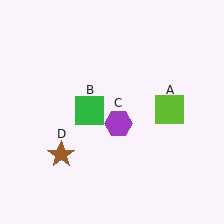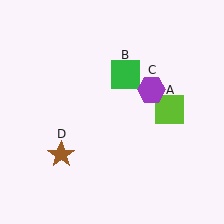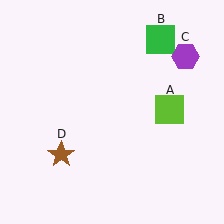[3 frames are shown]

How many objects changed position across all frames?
2 objects changed position: green square (object B), purple hexagon (object C).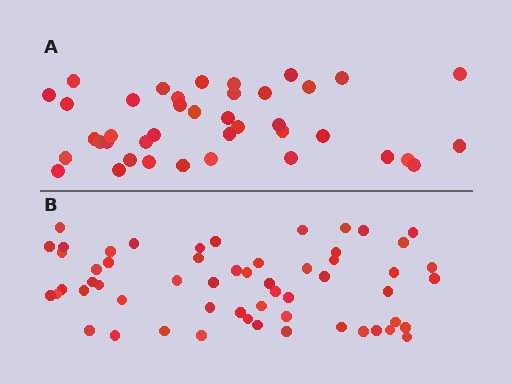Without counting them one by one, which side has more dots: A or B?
Region B (the bottom region) has more dots.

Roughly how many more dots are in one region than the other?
Region B has approximately 15 more dots than region A.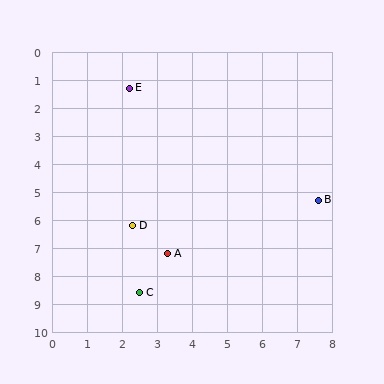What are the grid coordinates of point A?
Point A is at approximately (3.3, 7.2).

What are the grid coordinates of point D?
Point D is at approximately (2.3, 6.2).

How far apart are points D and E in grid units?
Points D and E are about 4.9 grid units apart.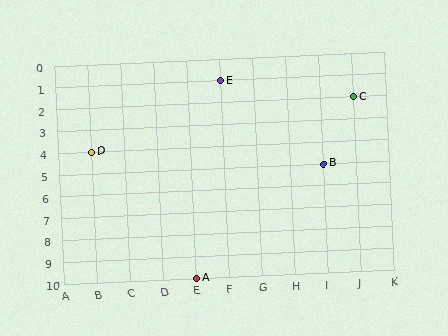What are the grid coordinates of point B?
Point B is at grid coordinates (I, 5).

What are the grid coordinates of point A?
Point A is at grid coordinates (E, 10).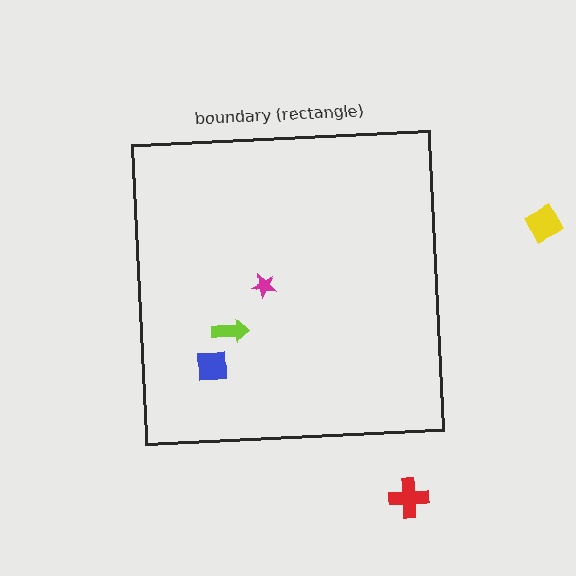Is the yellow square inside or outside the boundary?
Outside.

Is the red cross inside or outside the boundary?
Outside.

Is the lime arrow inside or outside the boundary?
Inside.